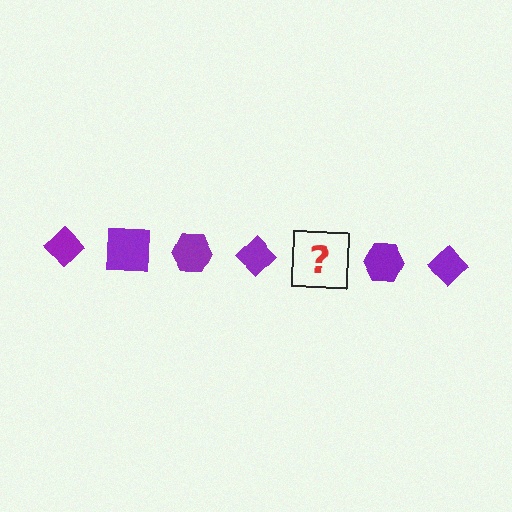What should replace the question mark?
The question mark should be replaced with a purple square.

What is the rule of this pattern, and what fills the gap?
The rule is that the pattern cycles through diamond, square, hexagon shapes in purple. The gap should be filled with a purple square.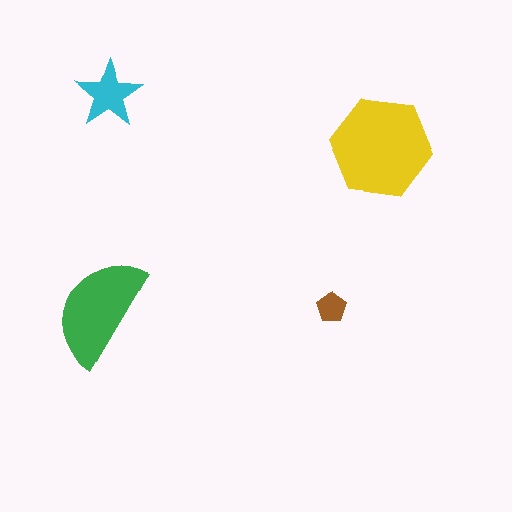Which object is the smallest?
The brown pentagon.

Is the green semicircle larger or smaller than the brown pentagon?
Larger.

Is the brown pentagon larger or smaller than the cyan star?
Smaller.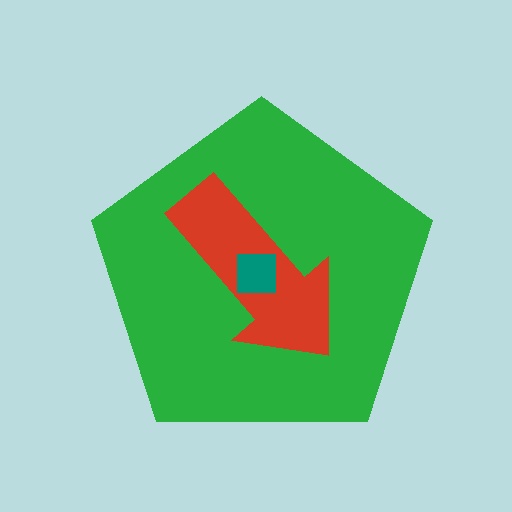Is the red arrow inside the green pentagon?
Yes.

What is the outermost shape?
The green pentagon.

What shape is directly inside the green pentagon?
The red arrow.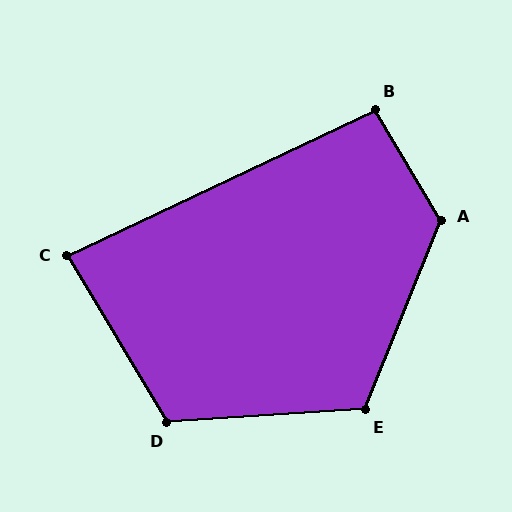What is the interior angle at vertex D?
Approximately 117 degrees (obtuse).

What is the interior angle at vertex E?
Approximately 116 degrees (obtuse).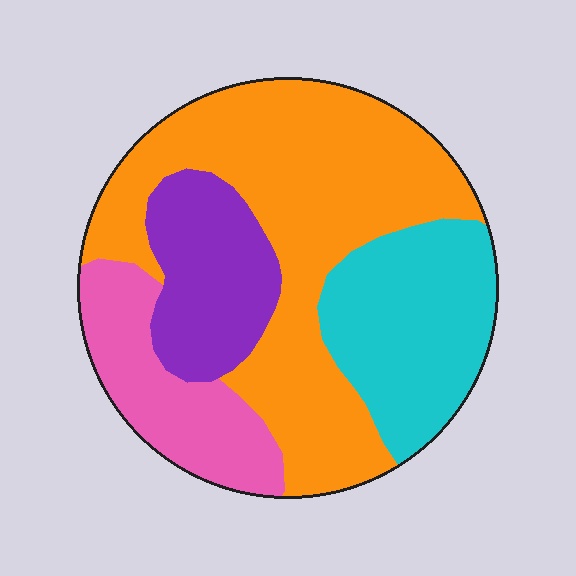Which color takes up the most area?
Orange, at roughly 45%.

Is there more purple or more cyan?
Cyan.